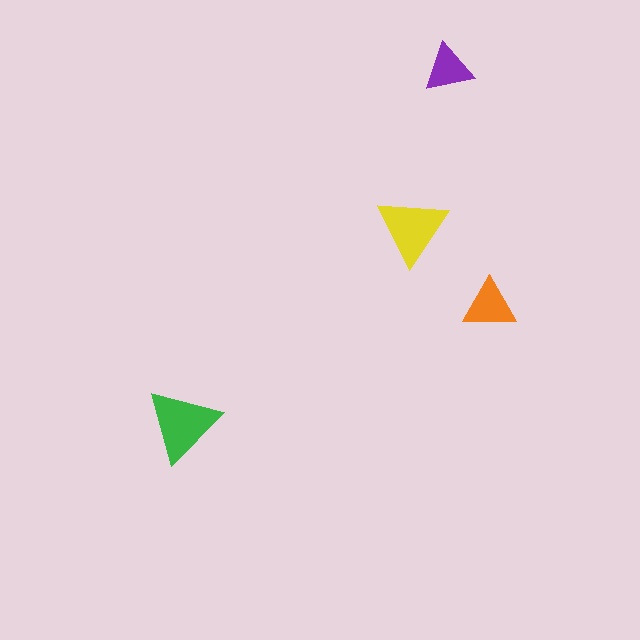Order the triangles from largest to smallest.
the green one, the yellow one, the orange one, the purple one.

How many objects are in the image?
There are 4 objects in the image.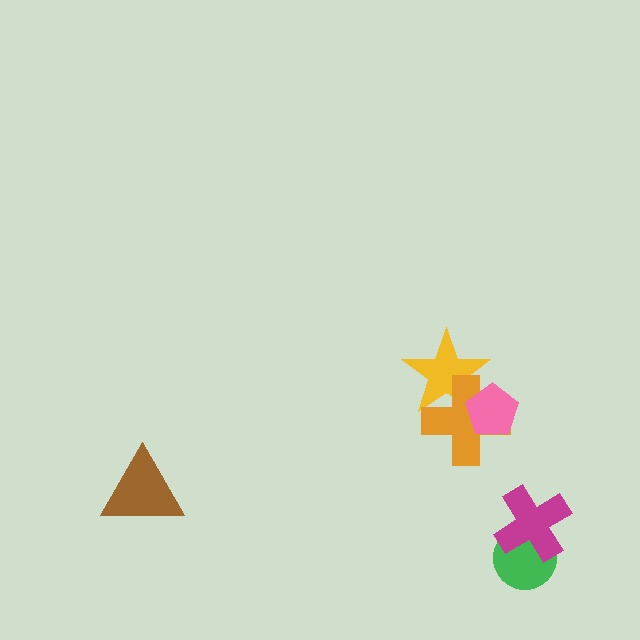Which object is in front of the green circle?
The magenta cross is in front of the green circle.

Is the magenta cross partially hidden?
No, no other shape covers it.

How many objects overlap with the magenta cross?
1 object overlaps with the magenta cross.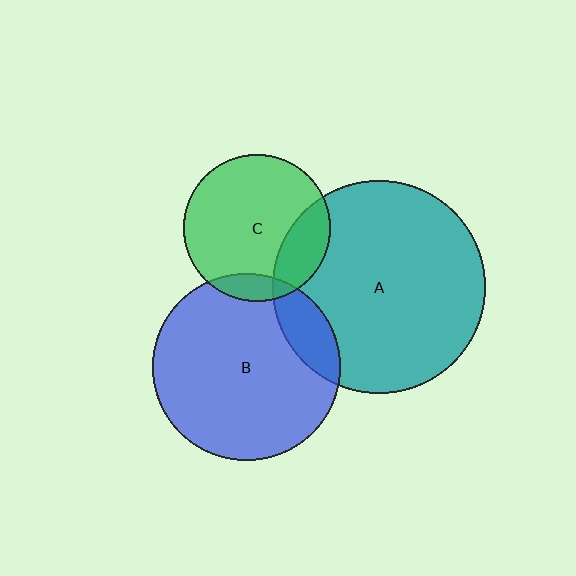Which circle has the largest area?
Circle A (teal).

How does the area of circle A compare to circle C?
Approximately 2.1 times.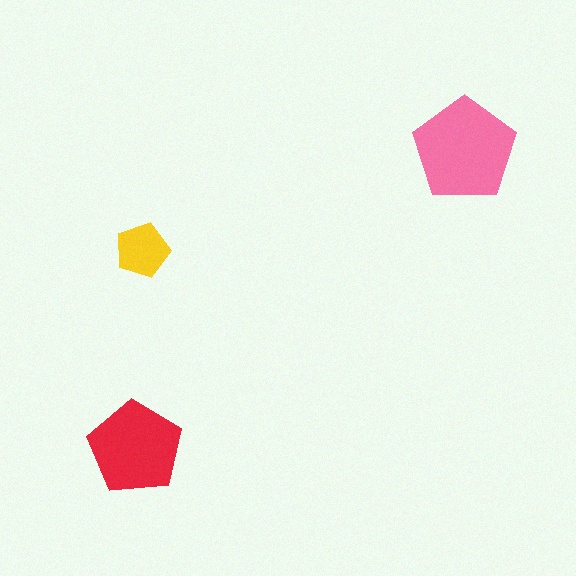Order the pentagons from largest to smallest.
the pink one, the red one, the yellow one.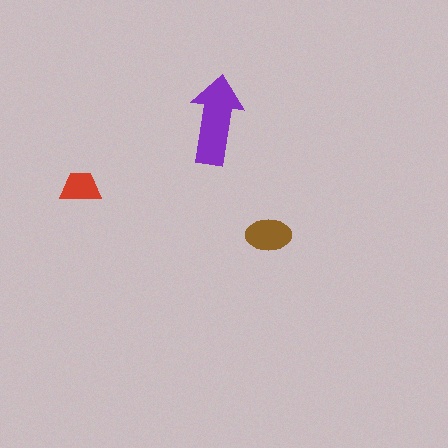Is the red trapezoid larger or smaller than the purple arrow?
Smaller.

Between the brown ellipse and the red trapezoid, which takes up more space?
The brown ellipse.